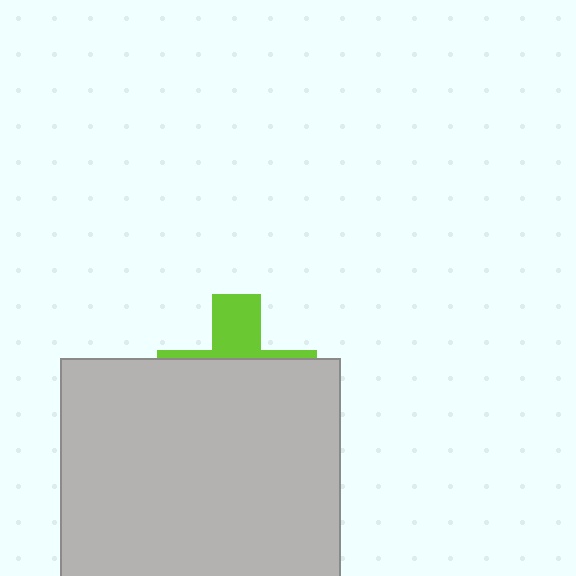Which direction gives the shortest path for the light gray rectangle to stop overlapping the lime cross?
Moving down gives the shortest separation.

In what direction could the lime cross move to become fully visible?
The lime cross could move up. That would shift it out from behind the light gray rectangle entirely.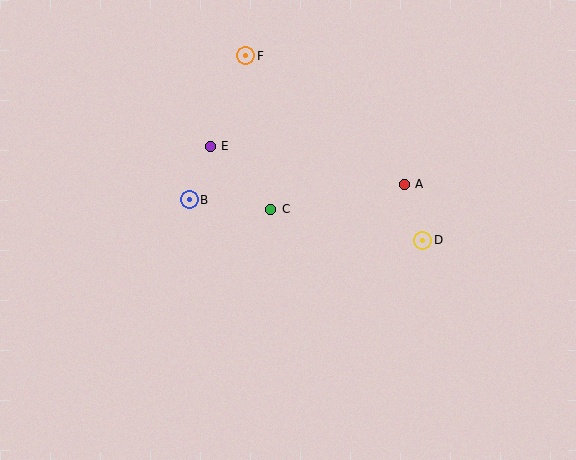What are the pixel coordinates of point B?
Point B is at (189, 200).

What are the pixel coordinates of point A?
Point A is at (404, 184).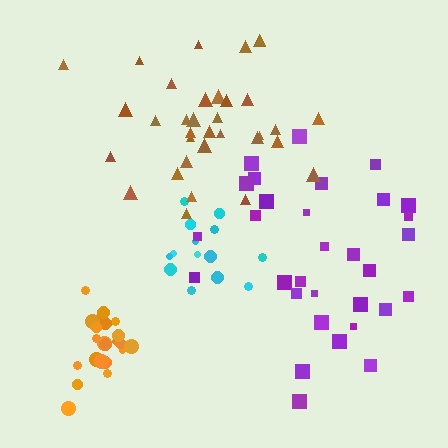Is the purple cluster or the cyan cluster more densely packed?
Cyan.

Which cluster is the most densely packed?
Orange.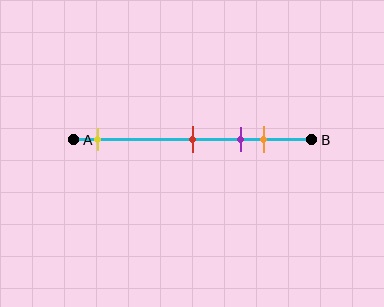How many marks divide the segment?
There are 4 marks dividing the segment.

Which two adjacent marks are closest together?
The purple and orange marks are the closest adjacent pair.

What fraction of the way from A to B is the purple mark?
The purple mark is approximately 70% (0.7) of the way from A to B.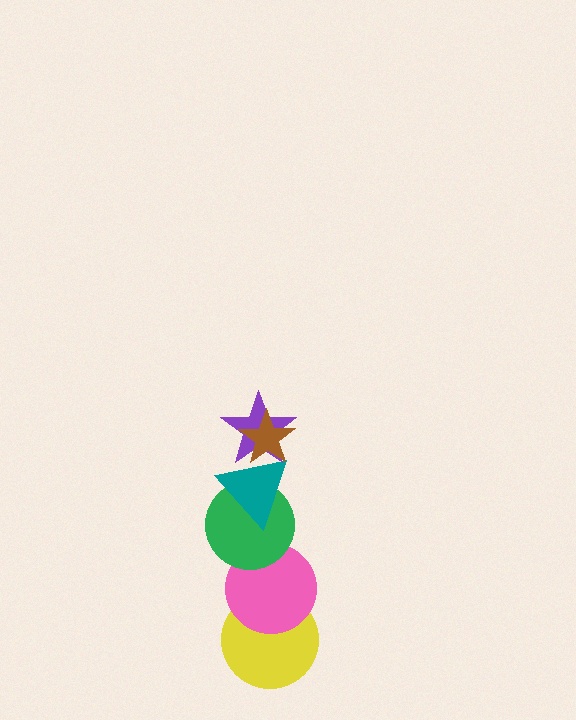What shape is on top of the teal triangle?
The purple star is on top of the teal triangle.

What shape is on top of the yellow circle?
The pink circle is on top of the yellow circle.